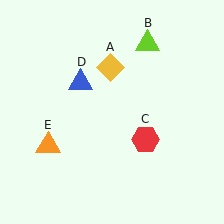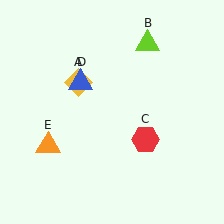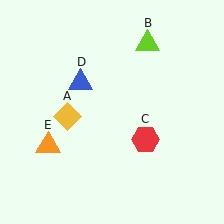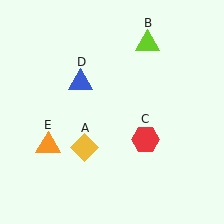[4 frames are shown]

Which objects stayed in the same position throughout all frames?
Lime triangle (object B) and red hexagon (object C) and blue triangle (object D) and orange triangle (object E) remained stationary.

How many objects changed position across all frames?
1 object changed position: yellow diamond (object A).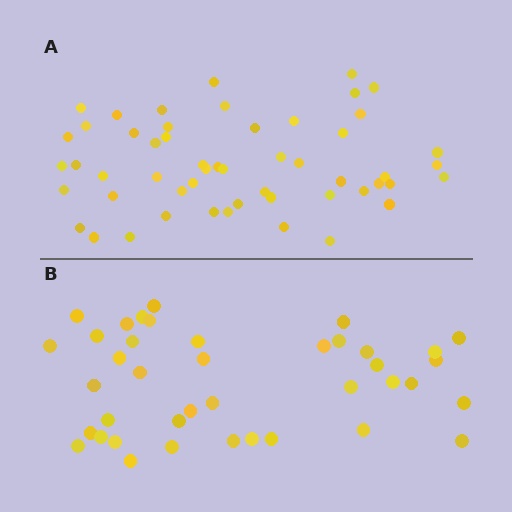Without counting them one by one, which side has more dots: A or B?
Region A (the top region) has more dots.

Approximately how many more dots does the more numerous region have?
Region A has approximately 15 more dots than region B.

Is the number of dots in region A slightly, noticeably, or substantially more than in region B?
Region A has noticeably more, but not dramatically so. The ratio is roughly 1.3 to 1.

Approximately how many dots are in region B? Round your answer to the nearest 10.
About 40 dots.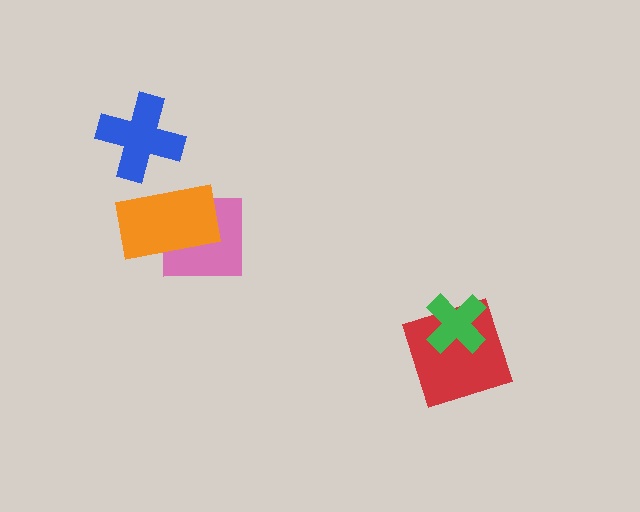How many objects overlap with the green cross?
1 object overlaps with the green cross.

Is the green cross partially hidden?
No, no other shape covers it.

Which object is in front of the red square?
The green cross is in front of the red square.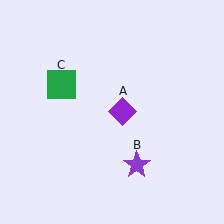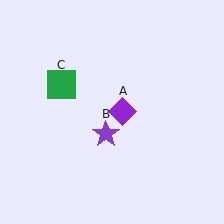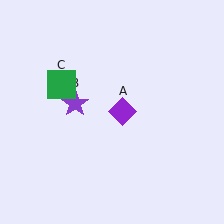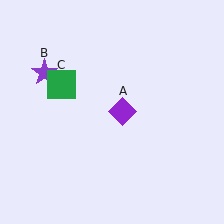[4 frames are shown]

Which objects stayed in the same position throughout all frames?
Purple diamond (object A) and green square (object C) remained stationary.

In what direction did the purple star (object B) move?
The purple star (object B) moved up and to the left.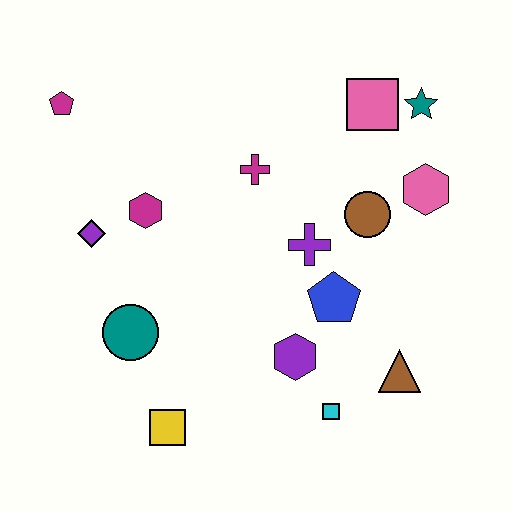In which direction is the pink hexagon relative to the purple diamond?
The pink hexagon is to the right of the purple diamond.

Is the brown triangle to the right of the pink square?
Yes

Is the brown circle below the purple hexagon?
No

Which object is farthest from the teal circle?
The teal star is farthest from the teal circle.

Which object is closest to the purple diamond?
The magenta hexagon is closest to the purple diamond.